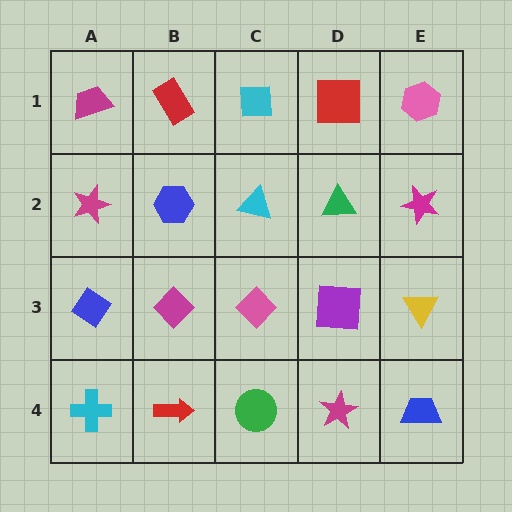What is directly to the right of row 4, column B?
A green circle.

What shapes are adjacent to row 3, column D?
A green triangle (row 2, column D), a magenta star (row 4, column D), a pink diamond (row 3, column C), a yellow triangle (row 3, column E).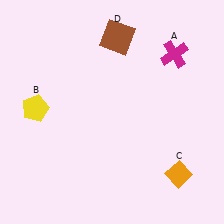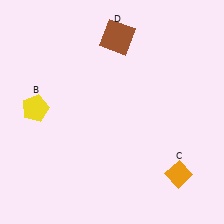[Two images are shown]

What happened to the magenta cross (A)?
The magenta cross (A) was removed in Image 2. It was in the top-right area of Image 1.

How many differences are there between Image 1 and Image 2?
There is 1 difference between the two images.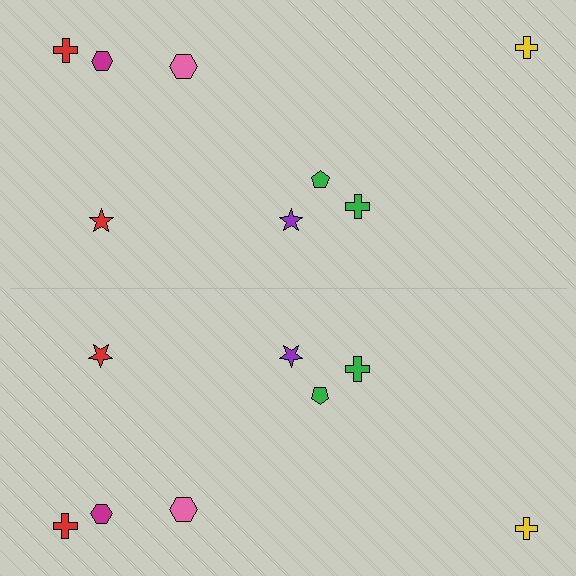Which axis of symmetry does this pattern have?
The pattern has a horizontal axis of symmetry running through the center of the image.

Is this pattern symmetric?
Yes, this pattern has bilateral (reflection) symmetry.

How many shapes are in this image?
There are 16 shapes in this image.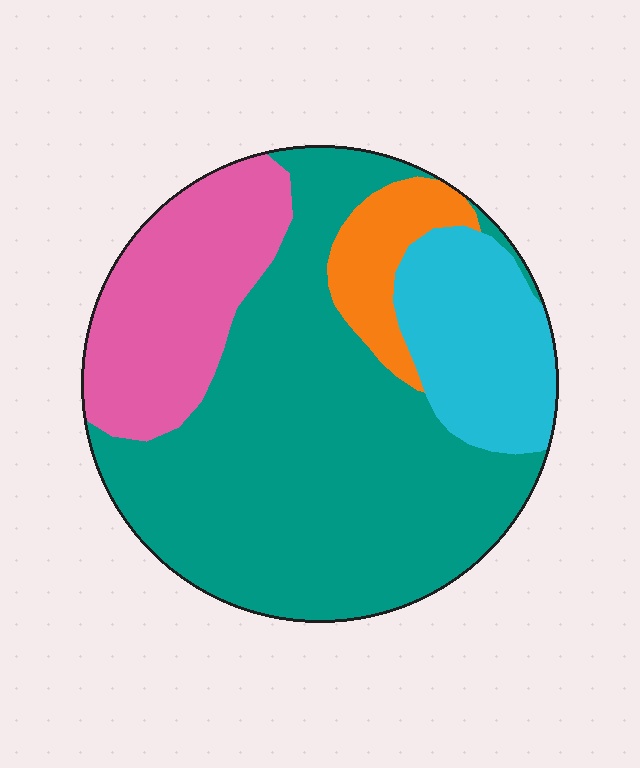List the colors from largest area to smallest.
From largest to smallest: teal, pink, cyan, orange.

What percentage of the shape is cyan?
Cyan covers 16% of the shape.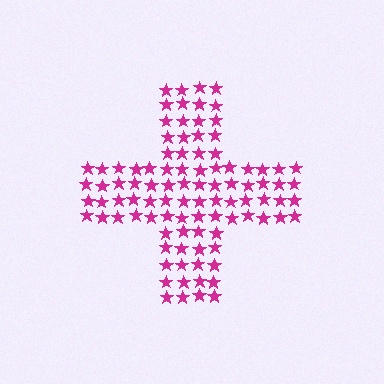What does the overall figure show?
The overall figure shows a cross.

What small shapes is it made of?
It is made of small stars.